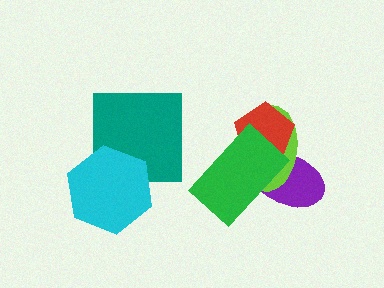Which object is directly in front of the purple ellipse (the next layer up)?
The lime ellipse is directly in front of the purple ellipse.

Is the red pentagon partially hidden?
Yes, it is partially covered by another shape.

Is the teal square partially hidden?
Yes, it is partially covered by another shape.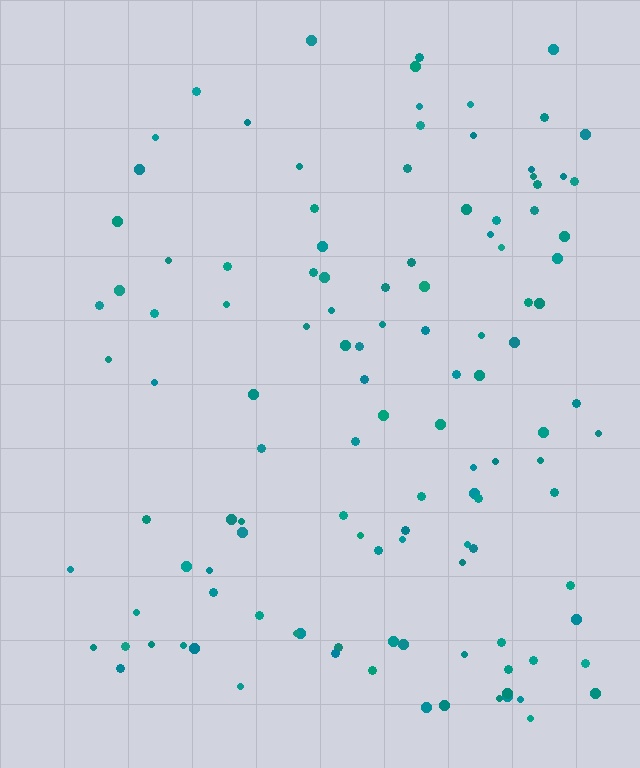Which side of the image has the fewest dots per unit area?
The left.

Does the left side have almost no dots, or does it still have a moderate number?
Still a moderate number, just noticeably fewer than the right.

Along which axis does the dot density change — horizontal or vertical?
Horizontal.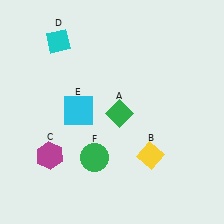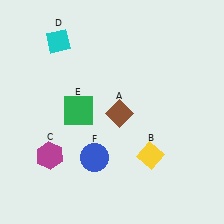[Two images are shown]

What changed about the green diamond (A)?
In Image 1, A is green. In Image 2, it changed to brown.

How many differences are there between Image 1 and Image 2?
There are 3 differences between the two images.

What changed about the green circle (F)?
In Image 1, F is green. In Image 2, it changed to blue.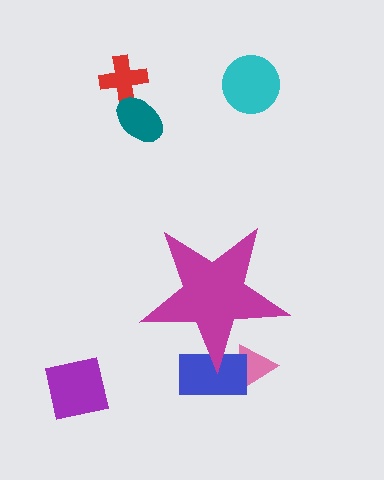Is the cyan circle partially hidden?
No, the cyan circle is fully visible.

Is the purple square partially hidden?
No, the purple square is fully visible.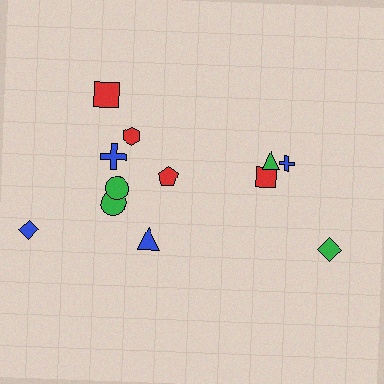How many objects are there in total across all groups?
There are 12 objects.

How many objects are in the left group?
There are 8 objects.